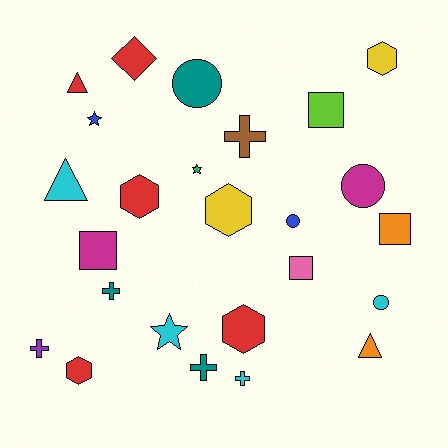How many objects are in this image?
There are 25 objects.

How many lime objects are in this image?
There is 1 lime object.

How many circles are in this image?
There are 4 circles.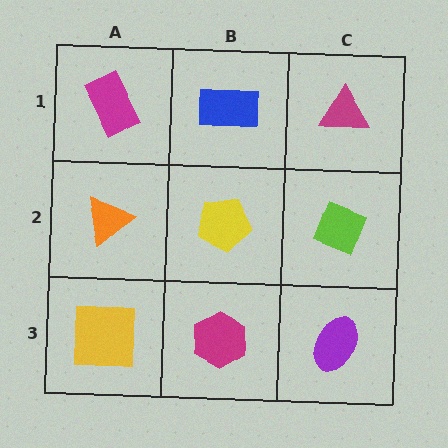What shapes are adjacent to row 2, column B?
A blue rectangle (row 1, column B), a magenta hexagon (row 3, column B), an orange triangle (row 2, column A), a lime diamond (row 2, column C).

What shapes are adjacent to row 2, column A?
A magenta rectangle (row 1, column A), a yellow square (row 3, column A), a yellow pentagon (row 2, column B).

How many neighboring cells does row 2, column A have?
3.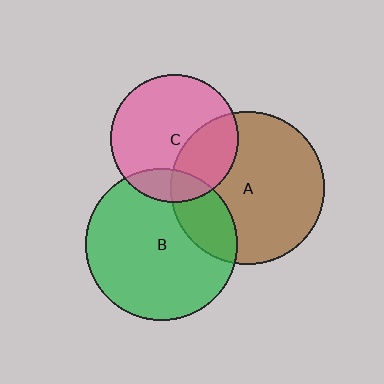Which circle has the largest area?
Circle A (brown).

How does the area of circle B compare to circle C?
Approximately 1.4 times.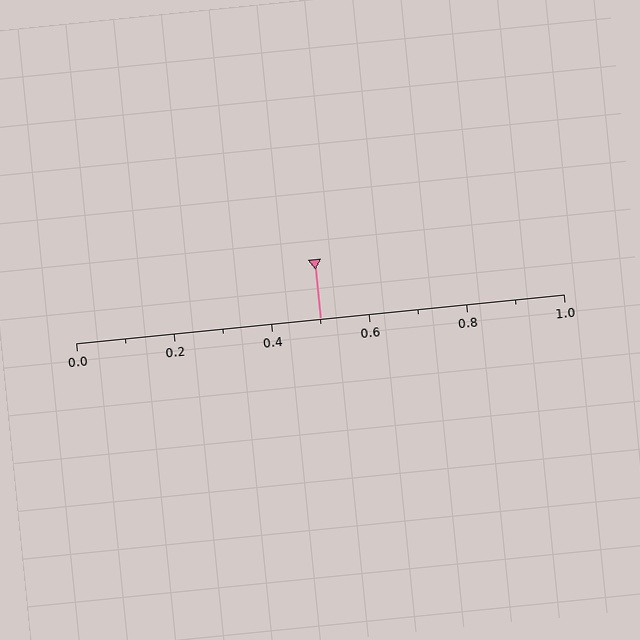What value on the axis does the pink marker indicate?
The marker indicates approximately 0.5.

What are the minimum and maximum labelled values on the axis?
The axis runs from 0.0 to 1.0.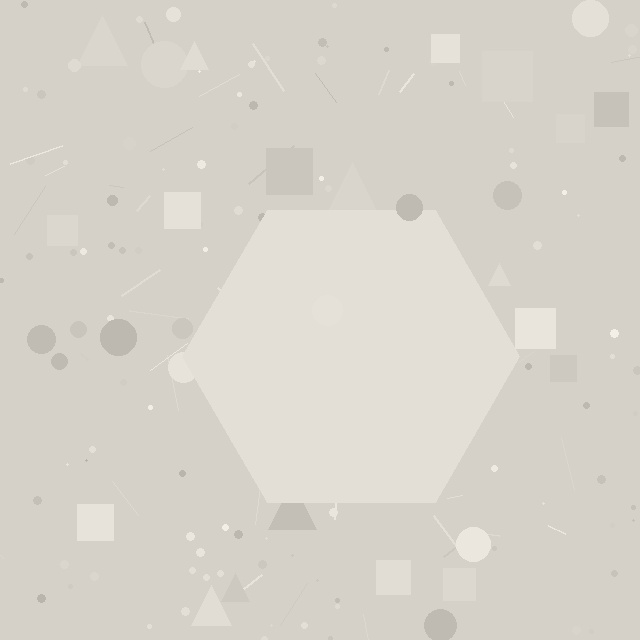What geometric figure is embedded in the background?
A hexagon is embedded in the background.